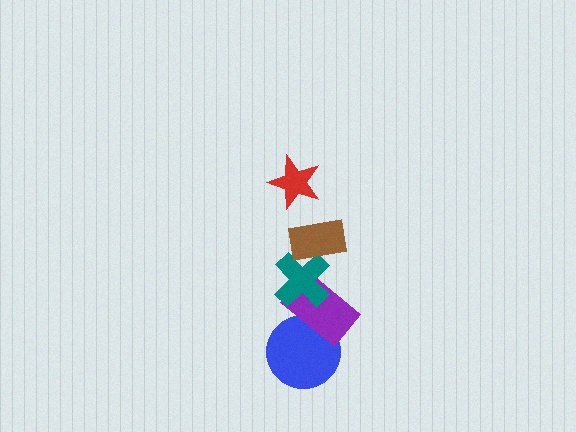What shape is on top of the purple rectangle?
The teal cross is on top of the purple rectangle.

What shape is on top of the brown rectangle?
The red star is on top of the brown rectangle.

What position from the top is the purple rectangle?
The purple rectangle is 4th from the top.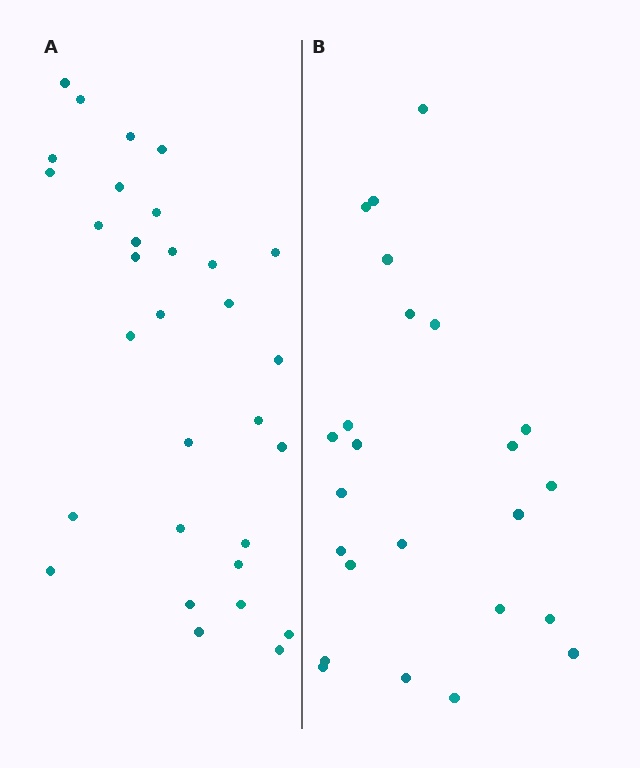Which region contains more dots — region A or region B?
Region A (the left region) has more dots.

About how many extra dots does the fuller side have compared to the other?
Region A has roughly 8 or so more dots than region B.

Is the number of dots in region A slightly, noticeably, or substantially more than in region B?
Region A has noticeably more, but not dramatically so. The ratio is roughly 1.3 to 1.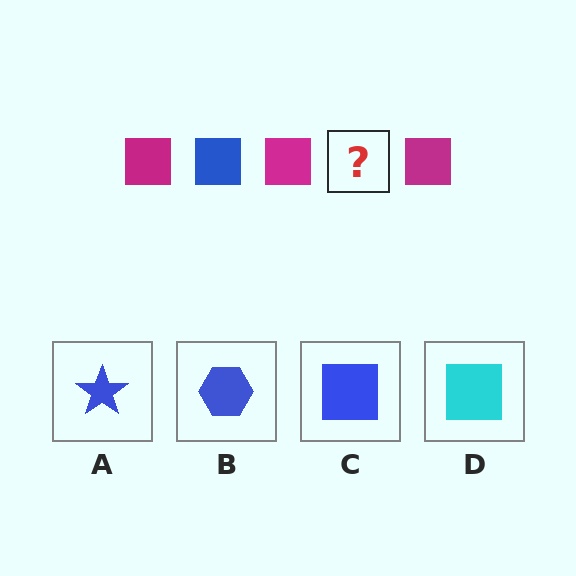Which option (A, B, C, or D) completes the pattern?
C.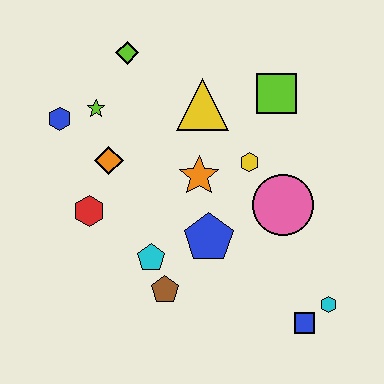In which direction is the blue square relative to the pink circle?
The blue square is below the pink circle.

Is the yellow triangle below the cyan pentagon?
No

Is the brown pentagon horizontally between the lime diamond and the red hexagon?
No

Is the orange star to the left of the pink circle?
Yes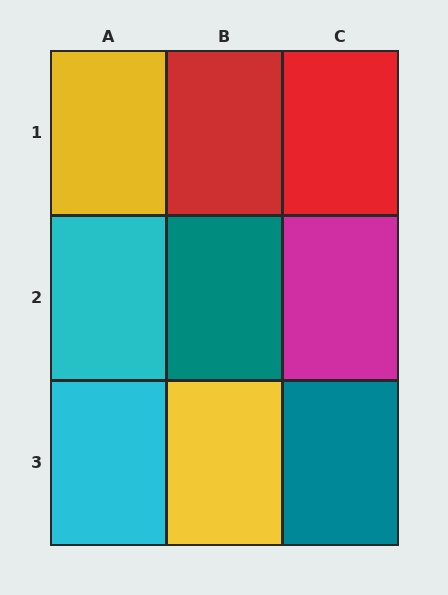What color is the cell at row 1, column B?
Red.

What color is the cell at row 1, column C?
Red.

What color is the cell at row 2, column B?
Teal.